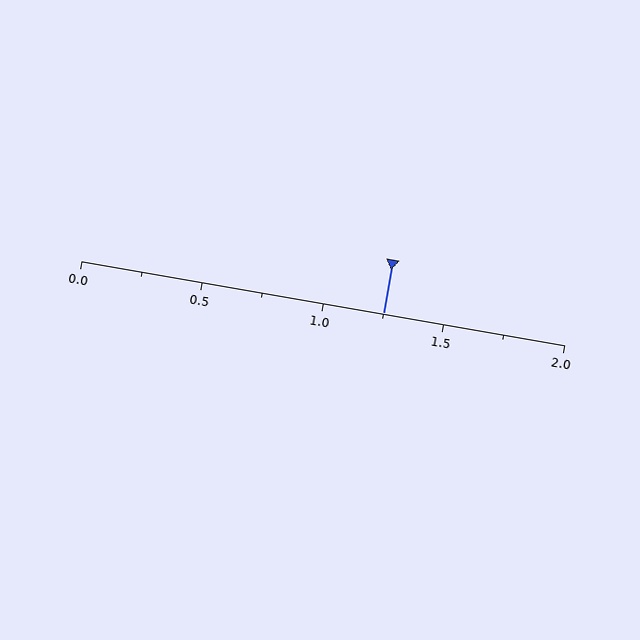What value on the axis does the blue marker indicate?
The marker indicates approximately 1.25.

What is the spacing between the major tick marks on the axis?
The major ticks are spaced 0.5 apart.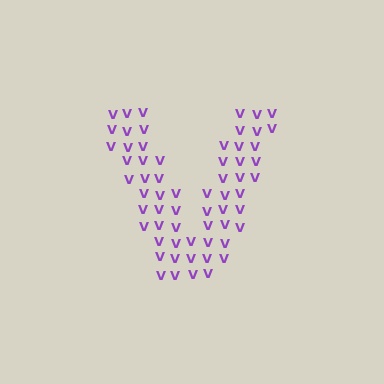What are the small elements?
The small elements are letter V's.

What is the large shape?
The large shape is the letter V.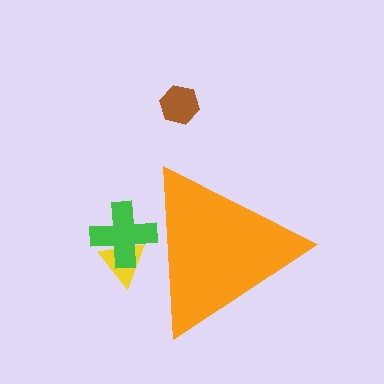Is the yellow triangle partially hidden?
Yes, the yellow triangle is partially hidden behind the orange triangle.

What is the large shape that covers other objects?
An orange triangle.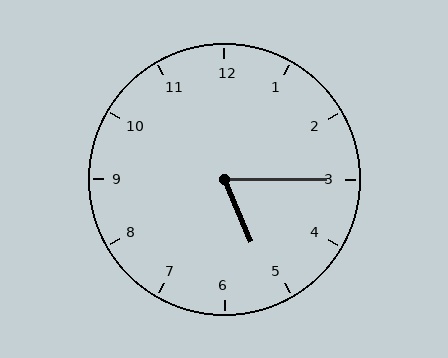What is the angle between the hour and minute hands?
Approximately 68 degrees.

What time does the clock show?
5:15.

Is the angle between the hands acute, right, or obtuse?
It is acute.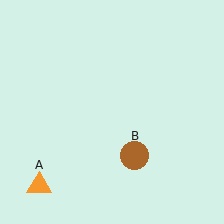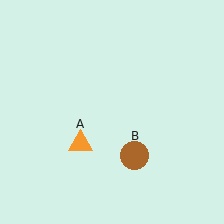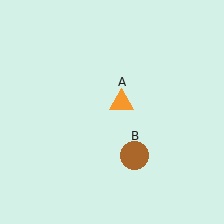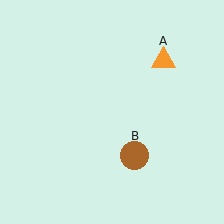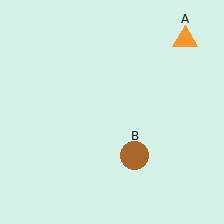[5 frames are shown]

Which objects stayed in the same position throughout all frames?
Brown circle (object B) remained stationary.